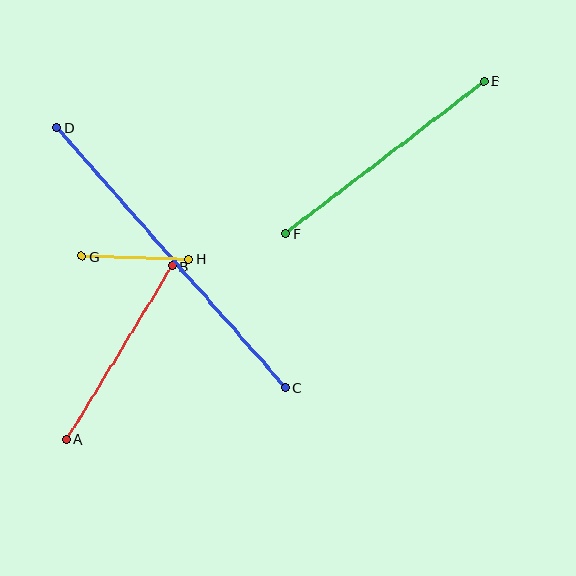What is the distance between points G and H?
The distance is approximately 107 pixels.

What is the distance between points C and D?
The distance is approximately 346 pixels.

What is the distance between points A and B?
The distance is approximately 203 pixels.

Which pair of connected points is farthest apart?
Points C and D are farthest apart.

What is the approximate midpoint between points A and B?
The midpoint is at approximately (119, 353) pixels.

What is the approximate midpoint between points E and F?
The midpoint is at approximately (385, 158) pixels.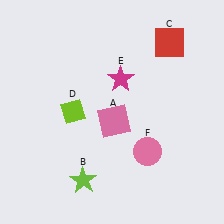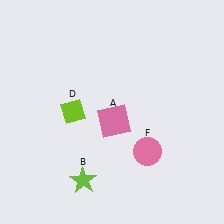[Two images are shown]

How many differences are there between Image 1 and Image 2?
There are 2 differences between the two images.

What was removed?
The red square (C), the magenta star (E) were removed in Image 2.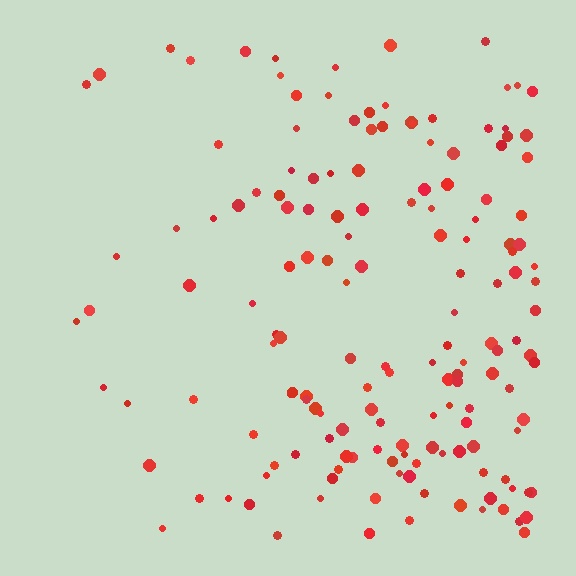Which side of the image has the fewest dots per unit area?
The left.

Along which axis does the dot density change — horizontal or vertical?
Horizontal.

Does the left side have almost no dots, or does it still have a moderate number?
Still a moderate number, just noticeably fewer than the right.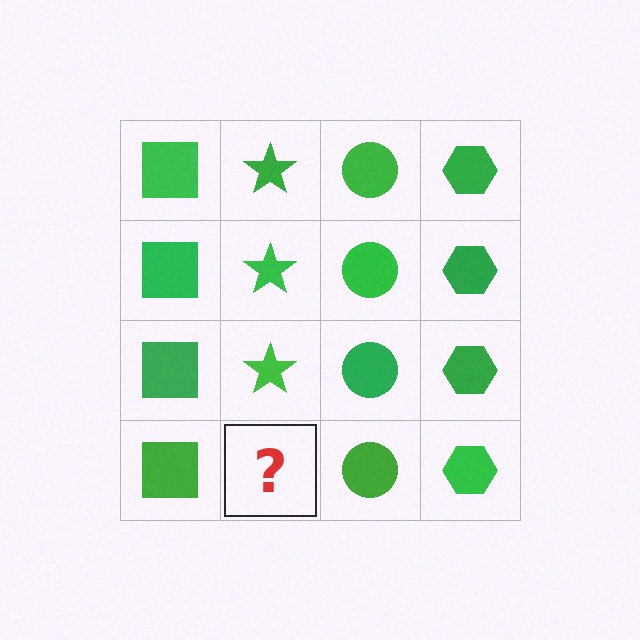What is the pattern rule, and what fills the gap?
The rule is that each column has a consistent shape. The gap should be filled with a green star.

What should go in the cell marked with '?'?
The missing cell should contain a green star.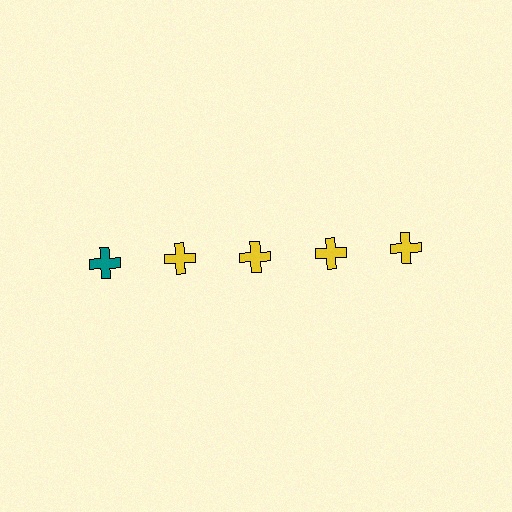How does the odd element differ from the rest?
It has a different color: teal instead of yellow.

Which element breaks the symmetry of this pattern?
The teal cross in the top row, leftmost column breaks the symmetry. All other shapes are yellow crosses.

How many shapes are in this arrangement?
There are 5 shapes arranged in a grid pattern.